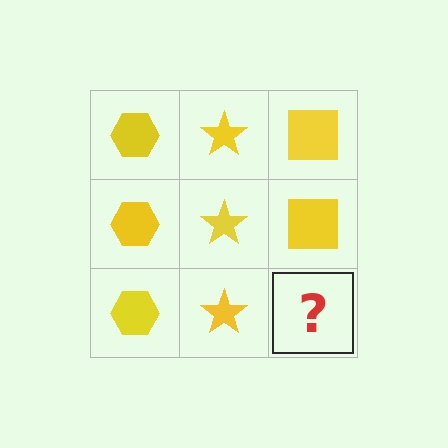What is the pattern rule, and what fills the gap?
The rule is that each column has a consistent shape. The gap should be filled with a yellow square.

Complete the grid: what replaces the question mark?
The question mark should be replaced with a yellow square.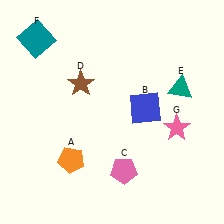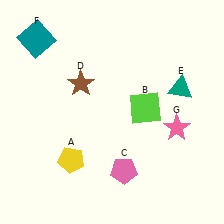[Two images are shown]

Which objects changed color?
A changed from orange to yellow. B changed from blue to lime.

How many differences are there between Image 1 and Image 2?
There are 2 differences between the two images.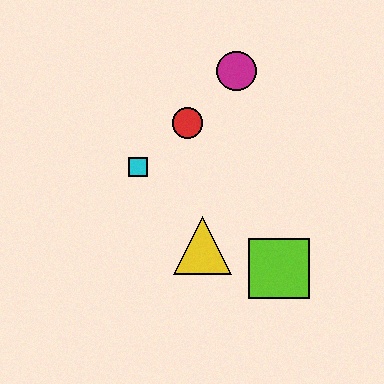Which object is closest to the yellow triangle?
The lime square is closest to the yellow triangle.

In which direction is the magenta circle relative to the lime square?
The magenta circle is above the lime square.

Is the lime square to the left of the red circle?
No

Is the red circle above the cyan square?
Yes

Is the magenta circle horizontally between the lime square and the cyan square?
Yes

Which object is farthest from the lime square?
The magenta circle is farthest from the lime square.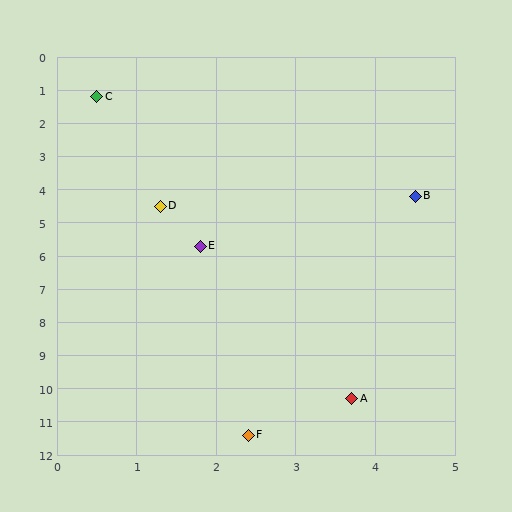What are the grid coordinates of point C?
Point C is at approximately (0.5, 1.2).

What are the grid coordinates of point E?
Point E is at approximately (1.8, 5.7).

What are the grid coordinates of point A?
Point A is at approximately (3.7, 10.3).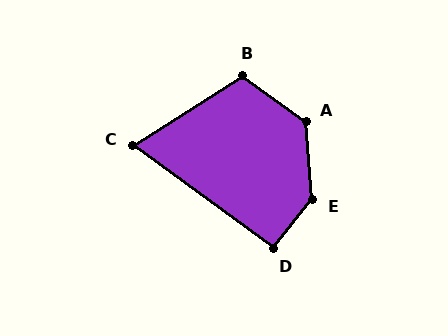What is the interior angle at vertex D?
Approximately 93 degrees (approximately right).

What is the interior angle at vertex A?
Approximately 131 degrees (obtuse).